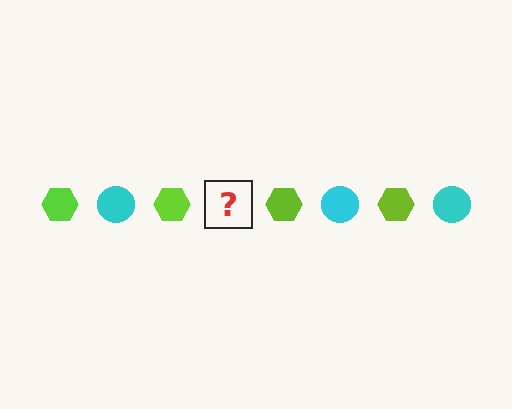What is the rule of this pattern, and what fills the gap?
The rule is that the pattern alternates between lime hexagon and cyan circle. The gap should be filled with a cyan circle.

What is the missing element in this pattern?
The missing element is a cyan circle.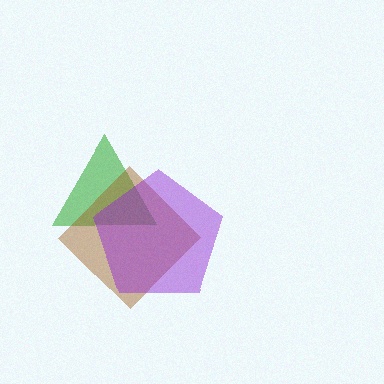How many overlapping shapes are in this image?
There are 3 overlapping shapes in the image.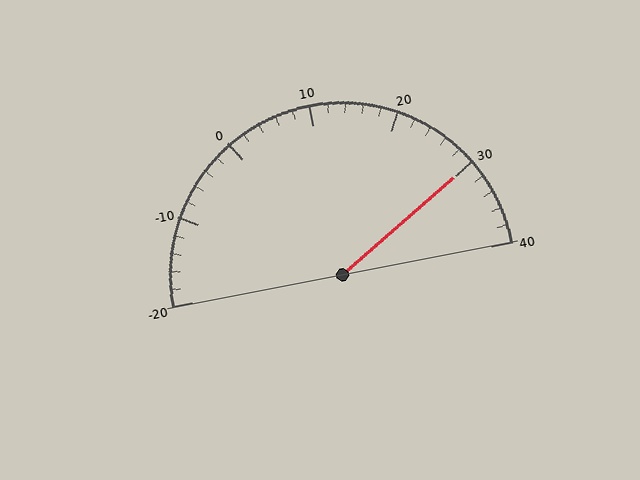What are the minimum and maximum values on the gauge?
The gauge ranges from -20 to 40.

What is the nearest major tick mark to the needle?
The nearest major tick mark is 30.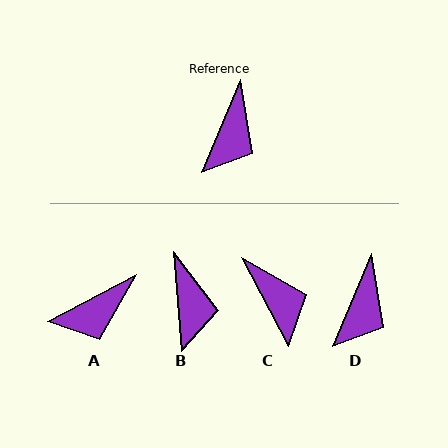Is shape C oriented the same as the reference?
No, it is off by about 51 degrees.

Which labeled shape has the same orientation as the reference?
D.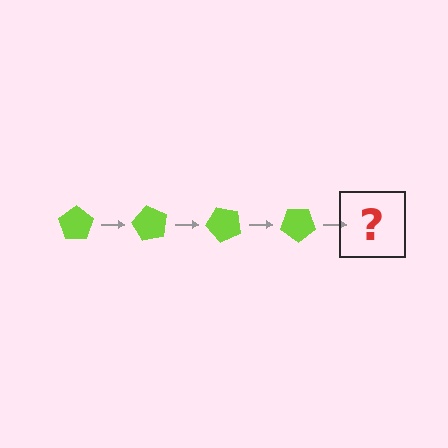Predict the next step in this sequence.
The next step is a lime pentagon rotated 240 degrees.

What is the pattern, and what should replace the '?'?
The pattern is that the pentagon rotates 60 degrees each step. The '?' should be a lime pentagon rotated 240 degrees.